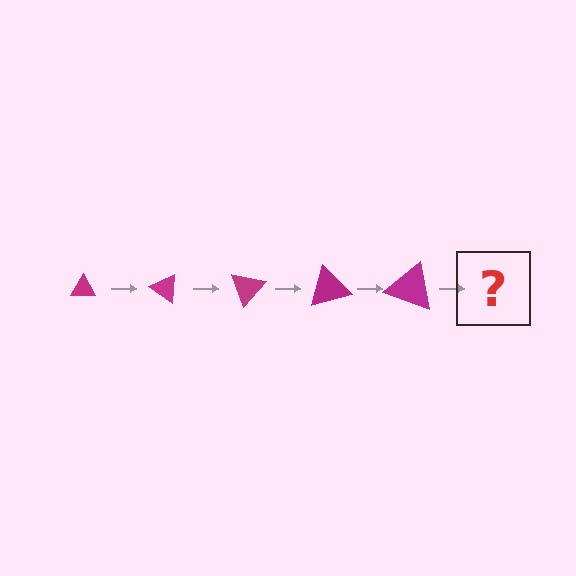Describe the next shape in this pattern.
It should be a triangle, larger than the previous one and rotated 175 degrees from the start.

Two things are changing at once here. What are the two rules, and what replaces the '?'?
The two rules are that the triangle grows larger each step and it rotates 35 degrees each step. The '?' should be a triangle, larger than the previous one and rotated 175 degrees from the start.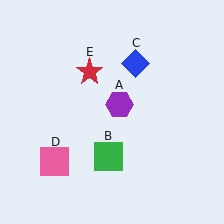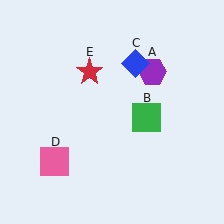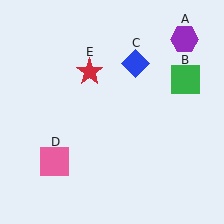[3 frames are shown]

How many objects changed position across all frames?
2 objects changed position: purple hexagon (object A), green square (object B).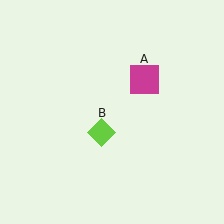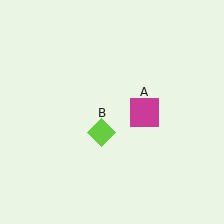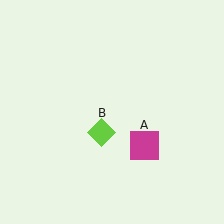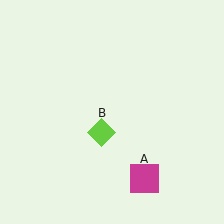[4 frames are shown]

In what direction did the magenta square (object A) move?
The magenta square (object A) moved down.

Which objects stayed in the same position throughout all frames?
Lime diamond (object B) remained stationary.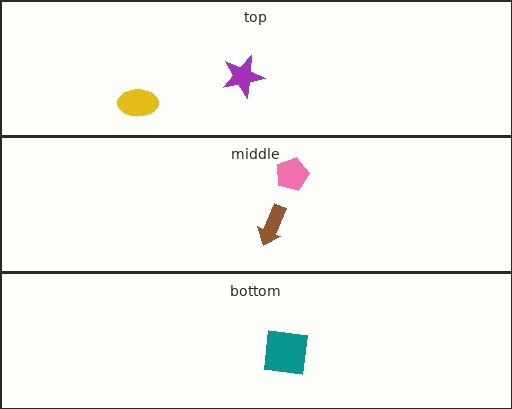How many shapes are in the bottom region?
1.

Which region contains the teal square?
The bottom region.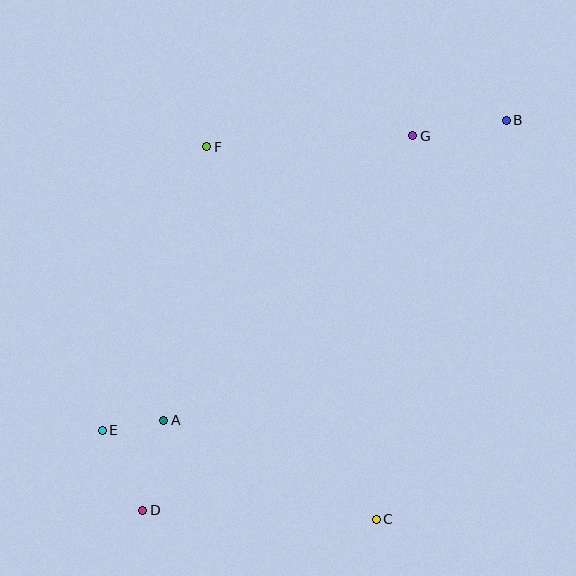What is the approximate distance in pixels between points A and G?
The distance between A and G is approximately 378 pixels.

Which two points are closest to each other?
Points A and E are closest to each other.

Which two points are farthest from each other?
Points B and D are farthest from each other.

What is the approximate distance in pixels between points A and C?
The distance between A and C is approximately 235 pixels.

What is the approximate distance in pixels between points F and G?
The distance between F and G is approximately 206 pixels.